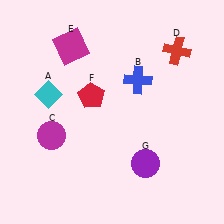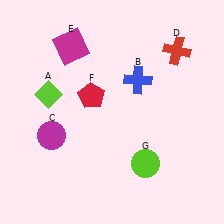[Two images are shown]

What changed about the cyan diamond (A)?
In Image 1, A is cyan. In Image 2, it changed to lime.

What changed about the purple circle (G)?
In Image 1, G is purple. In Image 2, it changed to lime.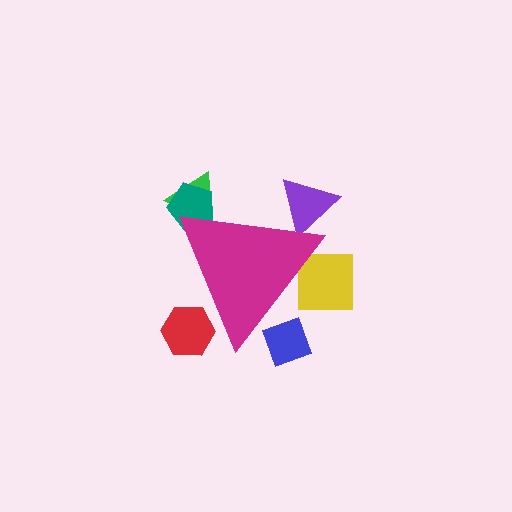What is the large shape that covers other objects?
A magenta triangle.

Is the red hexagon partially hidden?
Yes, the red hexagon is partially hidden behind the magenta triangle.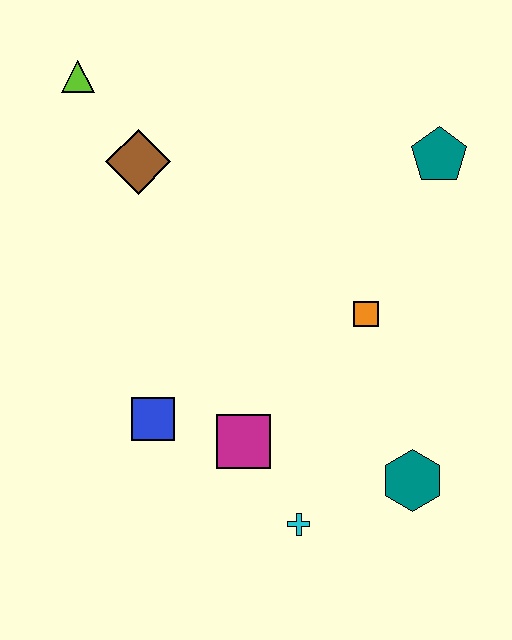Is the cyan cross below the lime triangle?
Yes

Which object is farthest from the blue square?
The teal pentagon is farthest from the blue square.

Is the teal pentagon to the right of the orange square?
Yes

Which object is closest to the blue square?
The magenta square is closest to the blue square.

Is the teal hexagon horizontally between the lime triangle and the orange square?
No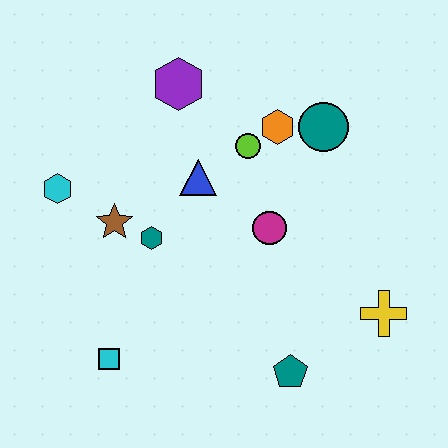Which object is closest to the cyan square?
The teal hexagon is closest to the cyan square.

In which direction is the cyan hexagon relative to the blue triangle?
The cyan hexagon is to the left of the blue triangle.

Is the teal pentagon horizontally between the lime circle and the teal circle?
Yes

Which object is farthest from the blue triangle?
The yellow cross is farthest from the blue triangle.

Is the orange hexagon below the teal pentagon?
No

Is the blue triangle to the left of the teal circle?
Yes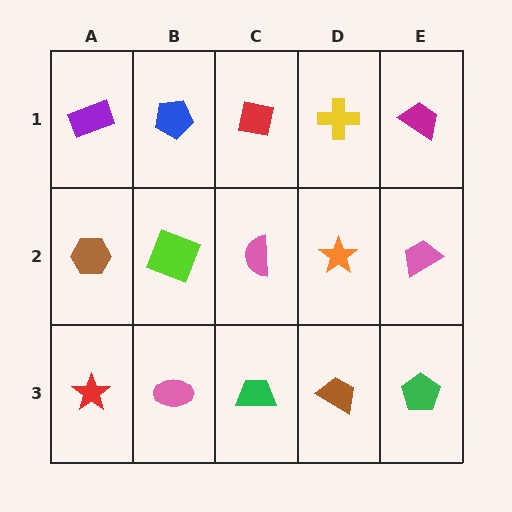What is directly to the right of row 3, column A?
A pink ellipse.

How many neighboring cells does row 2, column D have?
4.